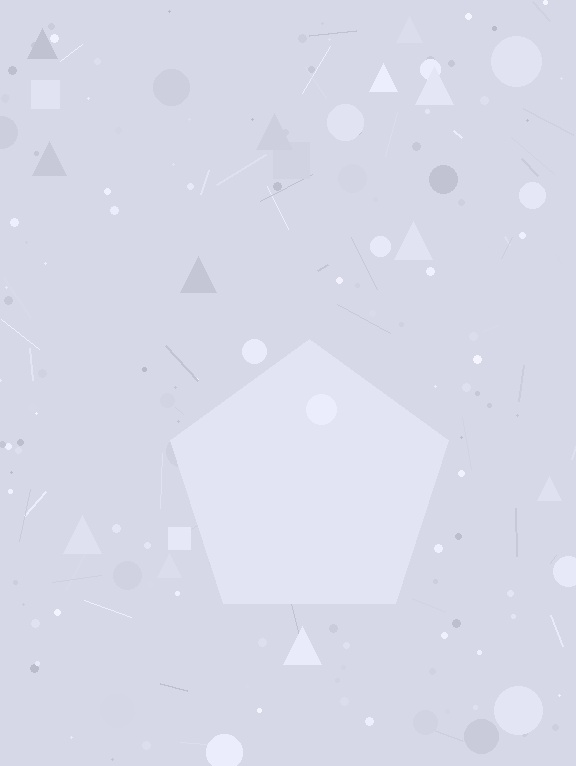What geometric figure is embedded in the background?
A pentagon is embedded in the background.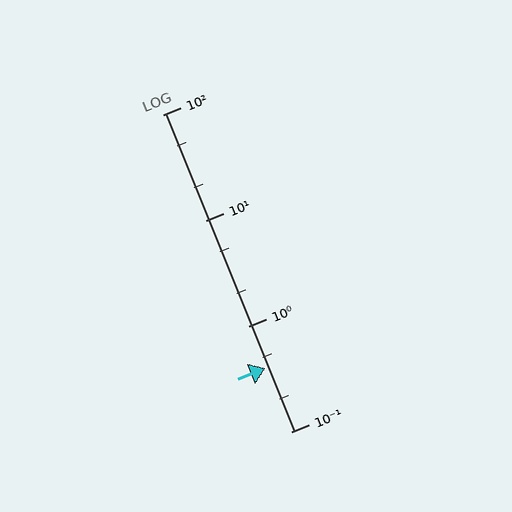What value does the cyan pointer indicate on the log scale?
The pointer indicates approximately 0.4.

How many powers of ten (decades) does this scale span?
The scale spans 3 decades, from 0.1 to 100.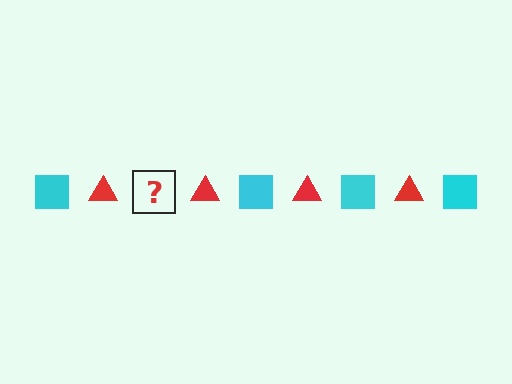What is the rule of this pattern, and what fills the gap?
The rule is that the pattern alternates between cyan square and red triangle. The gap should be filled with a cyan square.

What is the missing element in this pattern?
The missing element is a cyan square.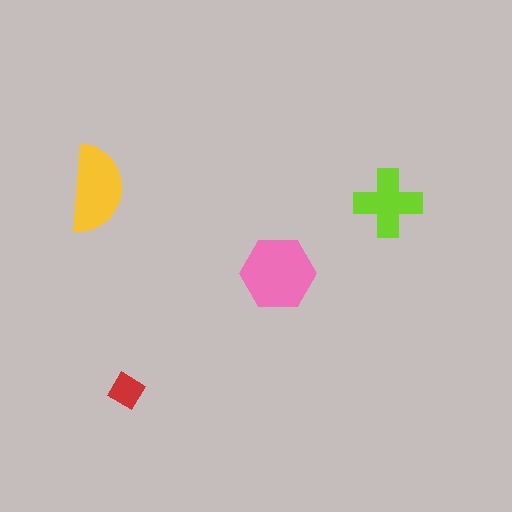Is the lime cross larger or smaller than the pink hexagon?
Smaller.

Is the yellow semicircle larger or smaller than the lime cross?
Larger.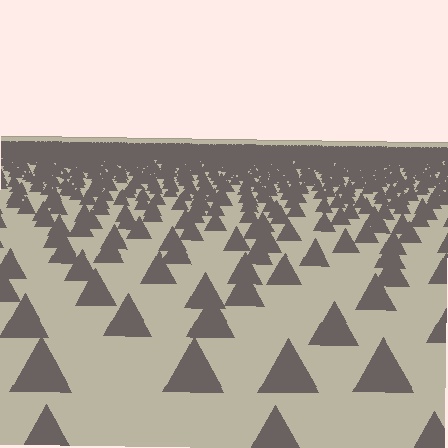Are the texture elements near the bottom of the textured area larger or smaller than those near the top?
Larger. Near the bottom, elements are closer to the viewer and appear at a bigger on-screen size.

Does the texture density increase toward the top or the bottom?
Density increases toward the top.